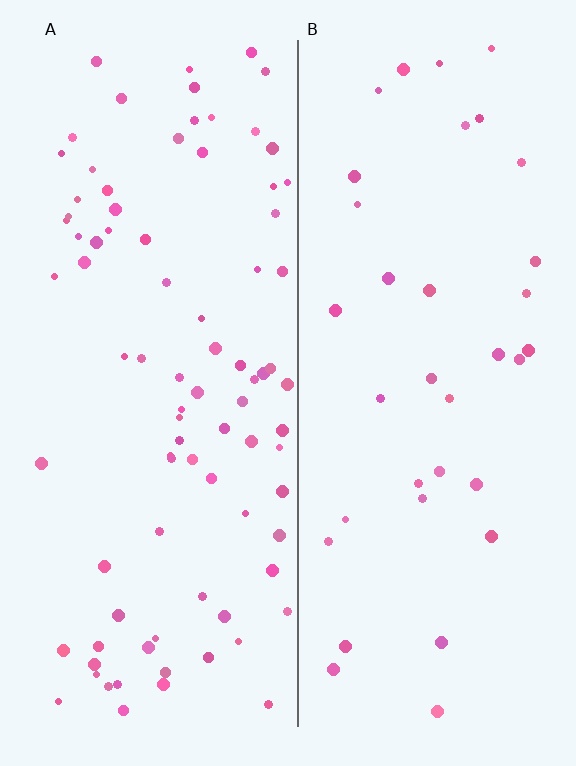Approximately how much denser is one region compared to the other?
Approximately 2.4× — region A over region B.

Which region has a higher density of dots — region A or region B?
A (the left).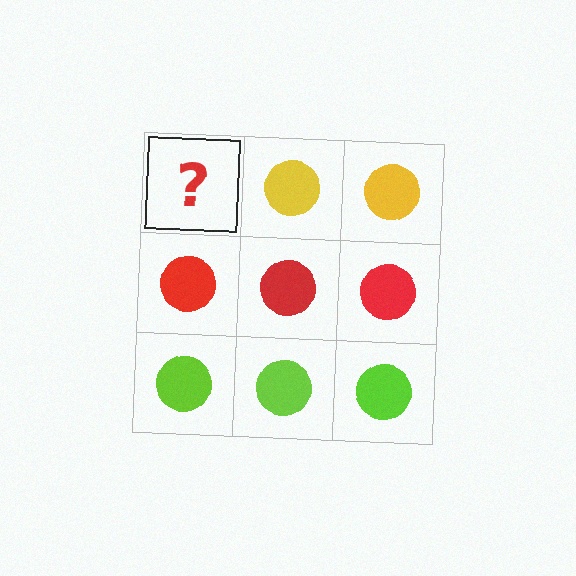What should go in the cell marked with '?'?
The missing cell should contain a yellow circle.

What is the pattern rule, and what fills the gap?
The rule is that each row has a consistent color. The gap should be filled with a yellow circle.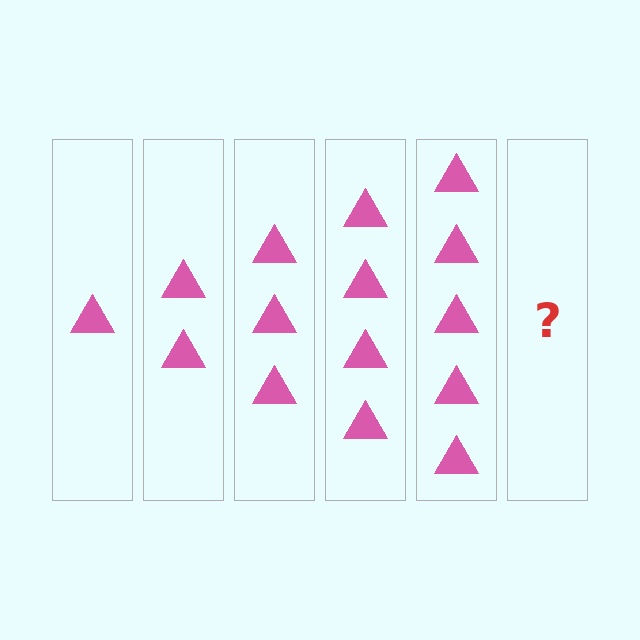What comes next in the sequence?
The next element should be 6 triangles.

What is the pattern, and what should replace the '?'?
The pattern is that each step adds one more triangle. The '?' should be 6 triangles.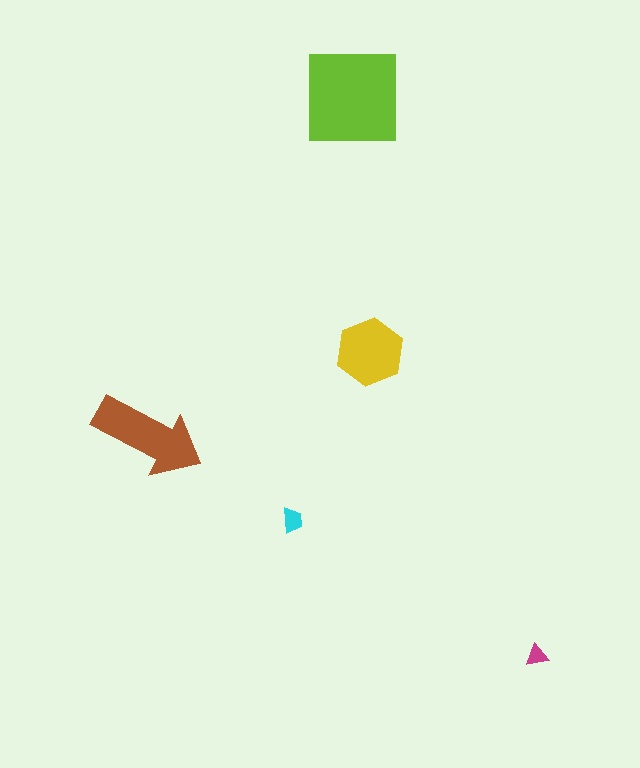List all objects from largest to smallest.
The lime square, the brown arrow, the yellow hexagon, the cyan trapezoid, the magenta triangle.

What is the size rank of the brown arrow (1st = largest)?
2nd.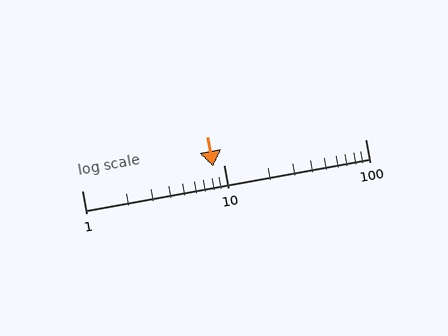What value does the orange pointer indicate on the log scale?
The pointer indicates approximately 8.4.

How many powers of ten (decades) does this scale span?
The scale spans 2 decades, from 1 to 100.